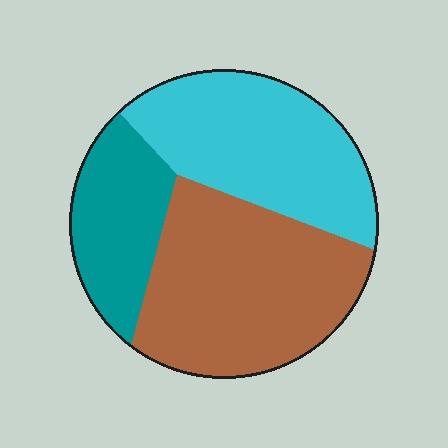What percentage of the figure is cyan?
Cyan covers about 35% of the figure.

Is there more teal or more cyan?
Cyan.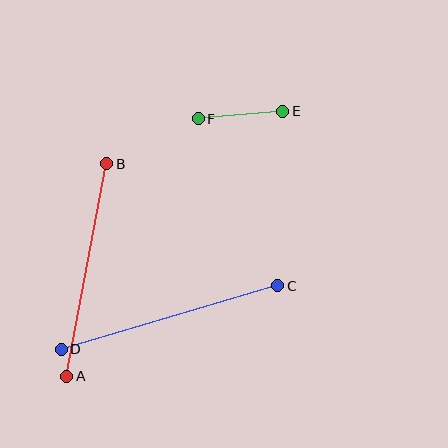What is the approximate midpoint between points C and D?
The midpoint is at approximately (169, 318) pixels.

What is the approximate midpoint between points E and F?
The midpoint is at approximately (240, 115) pixels.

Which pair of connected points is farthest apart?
Points C and D are farthest apart.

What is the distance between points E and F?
The distance is approximately 85 pixels.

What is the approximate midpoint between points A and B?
The midpoint is at approximately (87, 270) pixels.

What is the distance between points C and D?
The distance is approximately 226 pixels.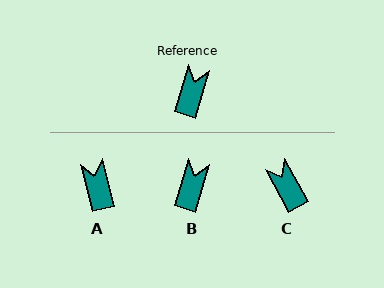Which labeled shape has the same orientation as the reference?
B.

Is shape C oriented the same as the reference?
No, it is off by about 45 degrees.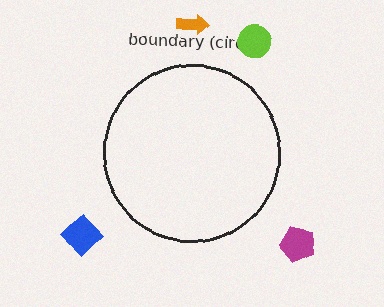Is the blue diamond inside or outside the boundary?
Outside.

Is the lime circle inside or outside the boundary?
Outside.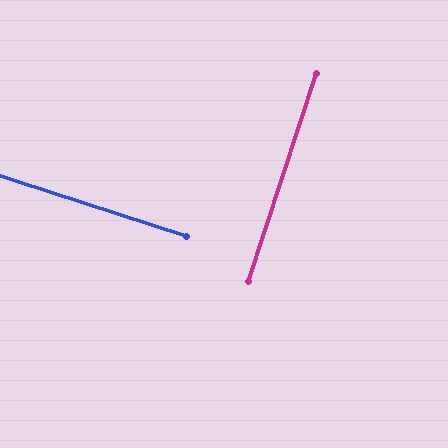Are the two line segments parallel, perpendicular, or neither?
Perpendicular — they meet at approximately 90°.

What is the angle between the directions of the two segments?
Approximately 90 degrees.